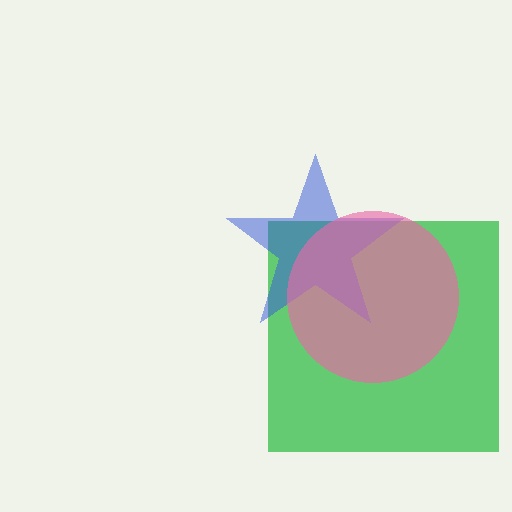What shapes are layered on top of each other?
The layered shapes are: a green square, a blue star, a pink circle.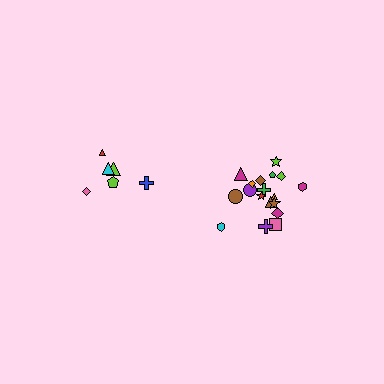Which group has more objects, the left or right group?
The right group.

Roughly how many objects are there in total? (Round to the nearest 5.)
Roughly 25 objects in total.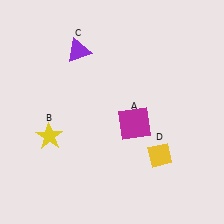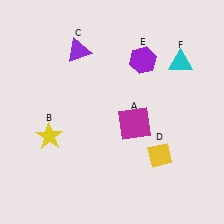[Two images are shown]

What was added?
A purple hexagon (E), a cyan triangle (F) were added in Image 2.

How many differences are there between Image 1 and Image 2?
There are 2 differences between the two images.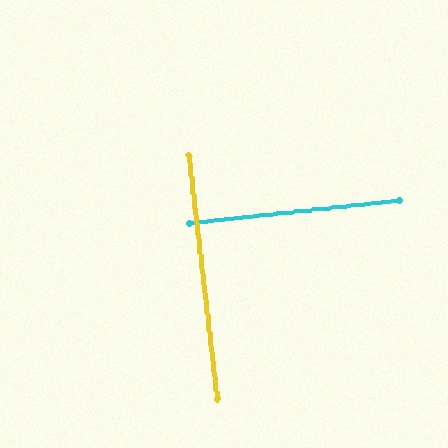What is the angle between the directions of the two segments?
Approximately 89 degrees.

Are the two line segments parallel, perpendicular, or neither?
Perpendicular — they meet at approximately 89°.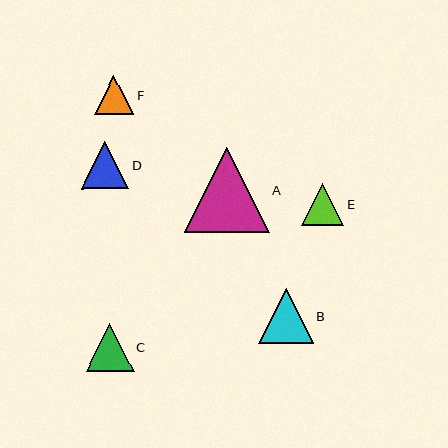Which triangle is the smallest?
Triangle F is the smallest with a size of approximately 39 pixels.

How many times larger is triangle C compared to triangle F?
Triangle C is approximately 1.2 times the size of triangle F.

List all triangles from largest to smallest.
From largest to smallest: A, B, C, D, E, F.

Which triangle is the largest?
Triangle A is the largest with a size of approximately 85 pixels.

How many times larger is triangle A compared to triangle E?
Triangle A is approximately 2.0 times the size of triangle E.